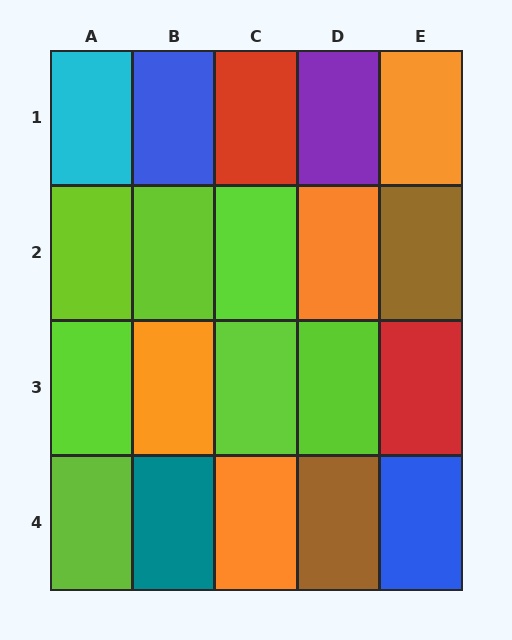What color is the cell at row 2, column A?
Lime.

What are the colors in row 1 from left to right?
Cyan, blue, red, purple, orange.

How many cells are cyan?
1 cell is cyan.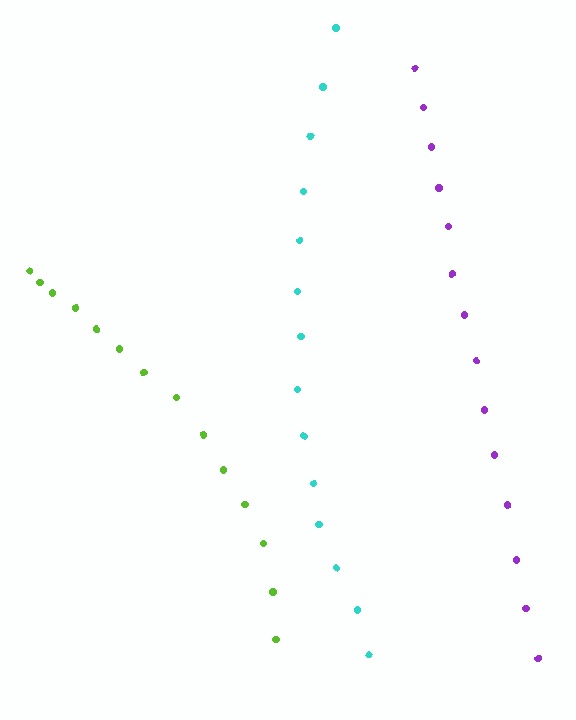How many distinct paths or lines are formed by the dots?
There are 3 distinct paths.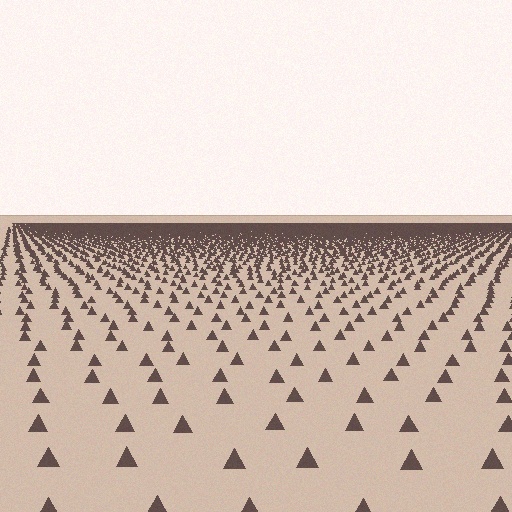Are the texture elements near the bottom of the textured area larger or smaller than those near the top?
Larger. Near the bottom, elements are closer to the viewer and appear at a bigger on-screen size.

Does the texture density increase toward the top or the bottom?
Density increases toward the top.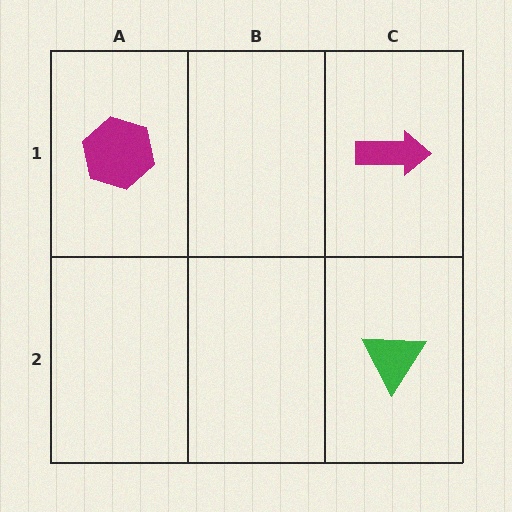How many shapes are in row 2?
1 shape.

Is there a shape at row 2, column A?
No, that cell is empty.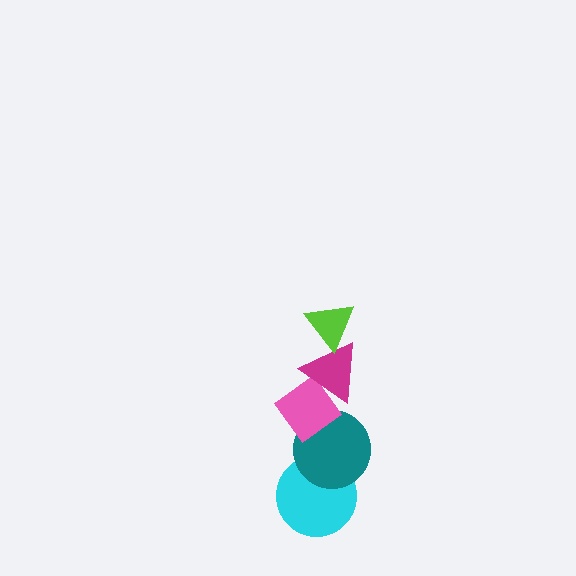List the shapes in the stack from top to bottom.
From top to bottom: the lime triangle, the magenta triangle, the pink diamond, the teal circle, the cyan circle.